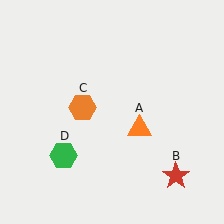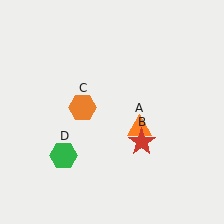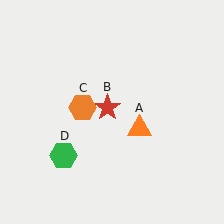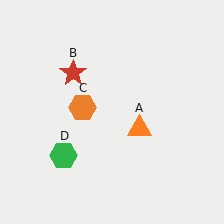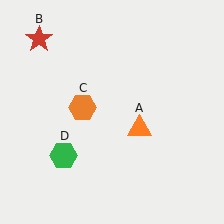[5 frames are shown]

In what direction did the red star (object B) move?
The red star (object B) moved up and to the left.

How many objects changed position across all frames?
1 object changed position: red star (object B).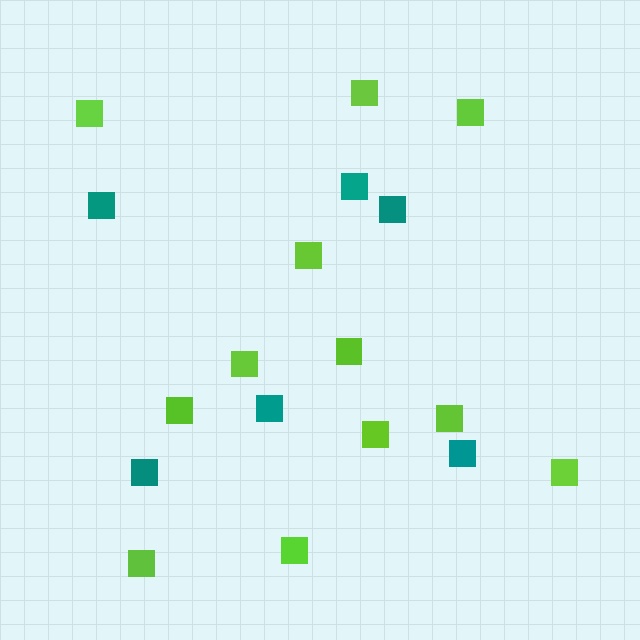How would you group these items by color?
There are 2 groups: one group of teal squares (6) and one group of lime squares (12).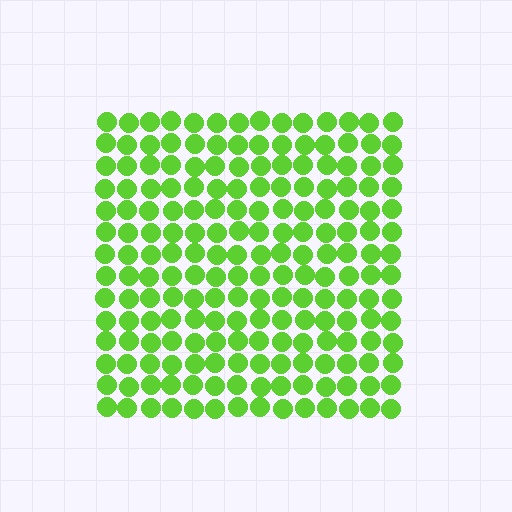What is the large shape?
The large shape is a square.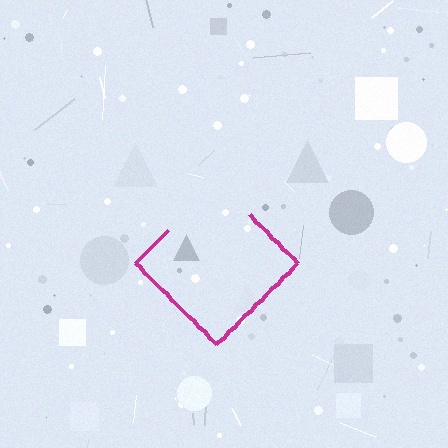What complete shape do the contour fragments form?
The contour fragments form a diamond.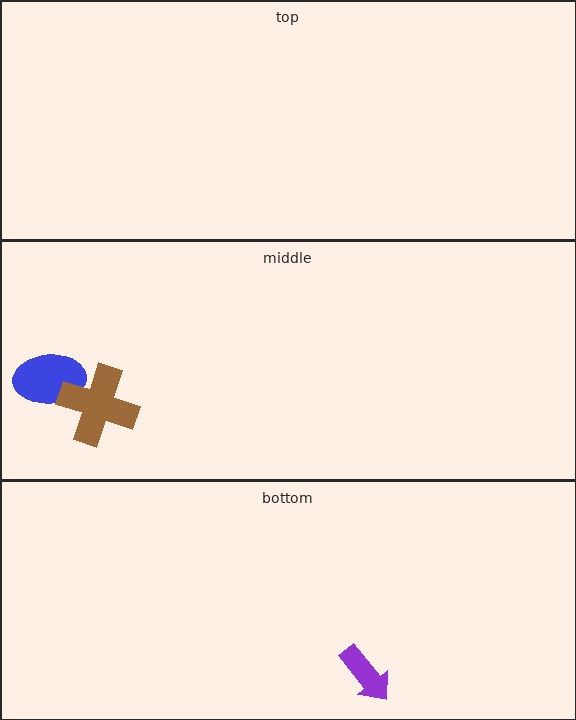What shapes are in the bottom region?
The purple arrow.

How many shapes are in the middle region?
2.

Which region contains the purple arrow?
The bottom region.